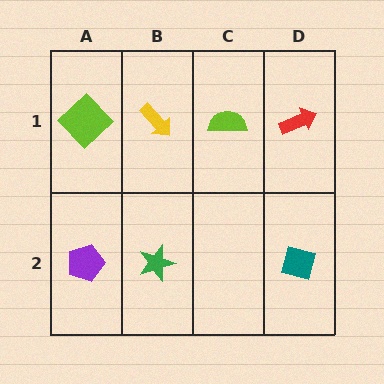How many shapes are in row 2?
3 shapes.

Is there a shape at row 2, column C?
No, that cell is empty.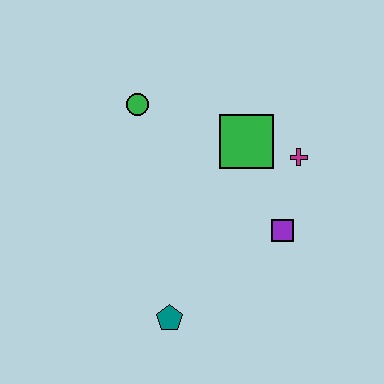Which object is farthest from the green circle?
The teal pentagon is farthest from the green circle.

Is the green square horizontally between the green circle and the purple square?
Yes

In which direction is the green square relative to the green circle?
The green square is to the right of the green circle.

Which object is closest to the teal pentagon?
The purple square is closest to the teal pentagon.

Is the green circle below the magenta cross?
No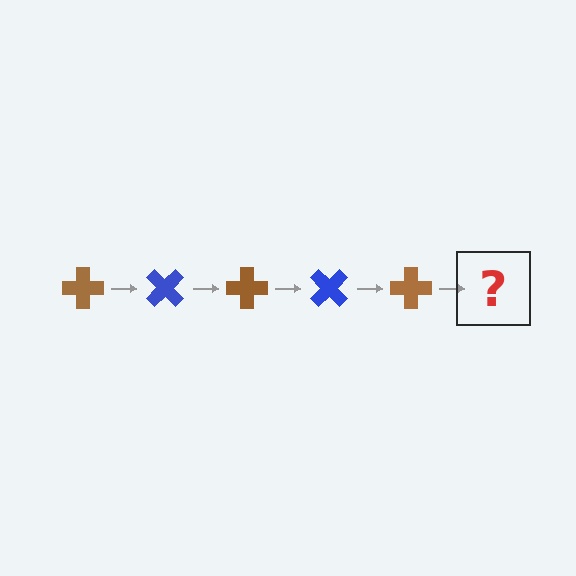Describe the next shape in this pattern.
It should be a blue cross, rotated 225 degrees from the start.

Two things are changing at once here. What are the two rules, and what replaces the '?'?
The two rules are that it rotates 45 degrees each step and the color cycles through brown and blue. The '?' should be a blue cross, rotated 225 degrees from the start.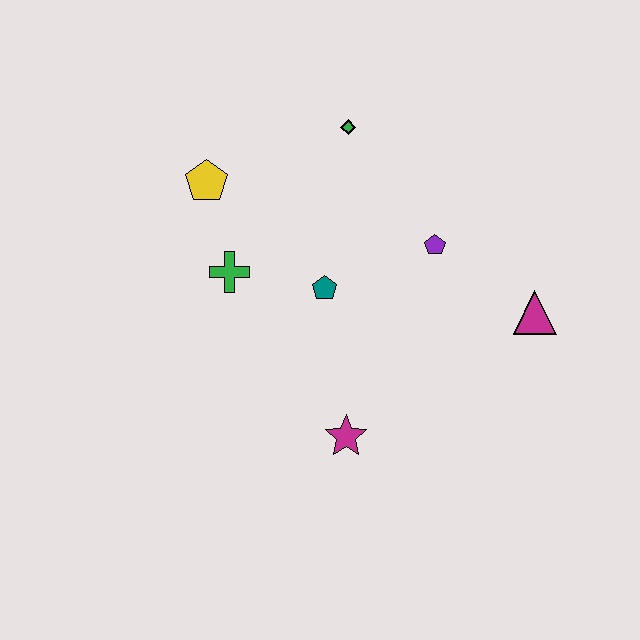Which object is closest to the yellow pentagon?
The green cross is closest to the yellow pentagon.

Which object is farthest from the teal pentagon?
The magenta triangle is farthest from the teal pentagon.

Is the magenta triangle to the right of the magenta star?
Yes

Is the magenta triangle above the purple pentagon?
No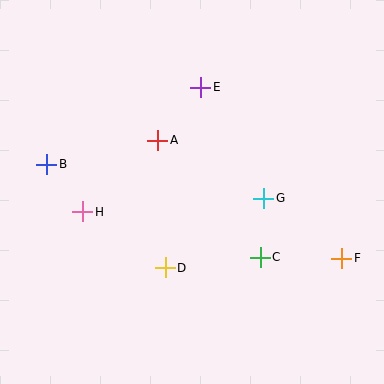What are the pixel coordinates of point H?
Point H is at (83, 212).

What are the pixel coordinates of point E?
Point E is at (201, 87).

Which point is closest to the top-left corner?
Point B is closest to the top-left corner.